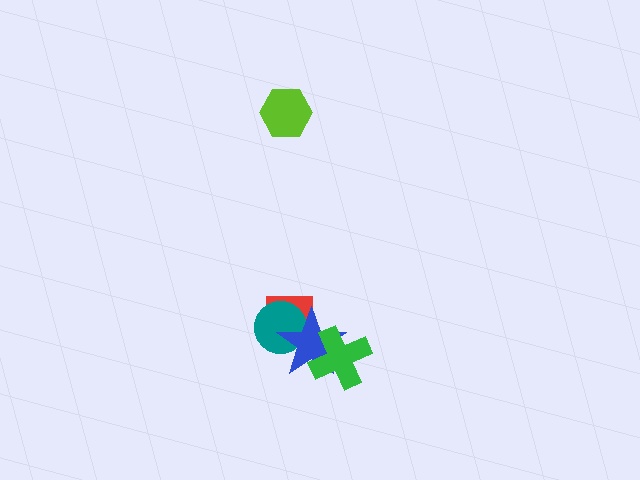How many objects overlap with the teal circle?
2 objects overlap with the teal circle.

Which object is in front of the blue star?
The green cross is in front of the blue star.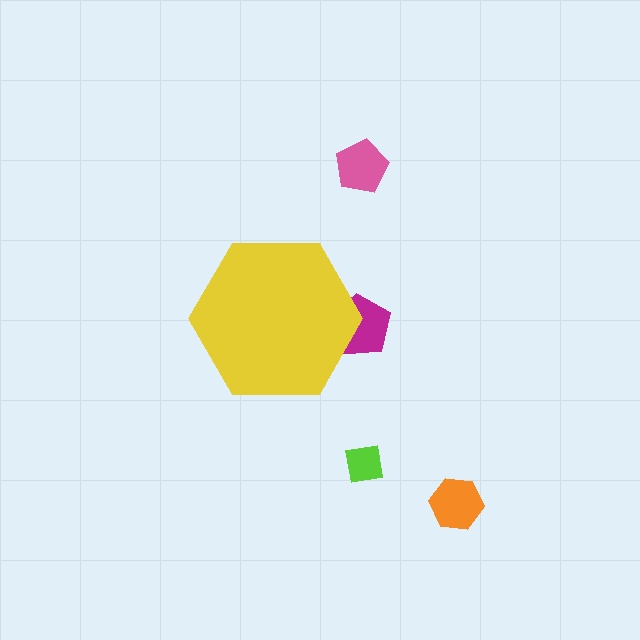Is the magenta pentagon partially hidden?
Yes, the magenta pentagon is partially hidden behind the yellow hexagon.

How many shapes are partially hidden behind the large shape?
1 shape is partially hidden.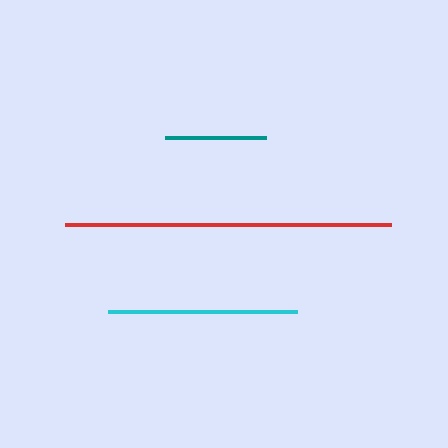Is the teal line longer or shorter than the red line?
The red line is longer than the teal line.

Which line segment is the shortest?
The teal line is the shortest at approximately 101 pixels.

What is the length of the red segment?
The red segment is approximately 326 pixels long.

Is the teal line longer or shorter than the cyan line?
The cyan line is longer than the teal line.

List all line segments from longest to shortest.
From longest to shortest: red, cyan, teal.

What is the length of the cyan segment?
The cyan segment is approximately 189 pixels long.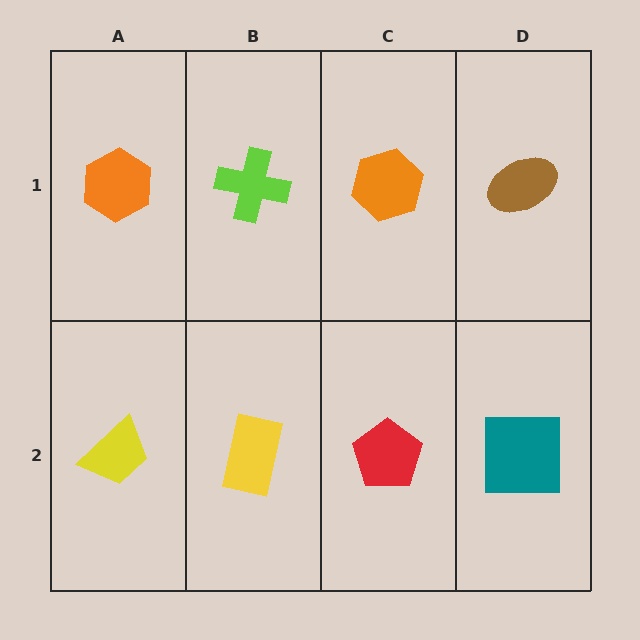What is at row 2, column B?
A yellow rectangle.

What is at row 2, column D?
A teal square.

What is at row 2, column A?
A yellow trapezoid.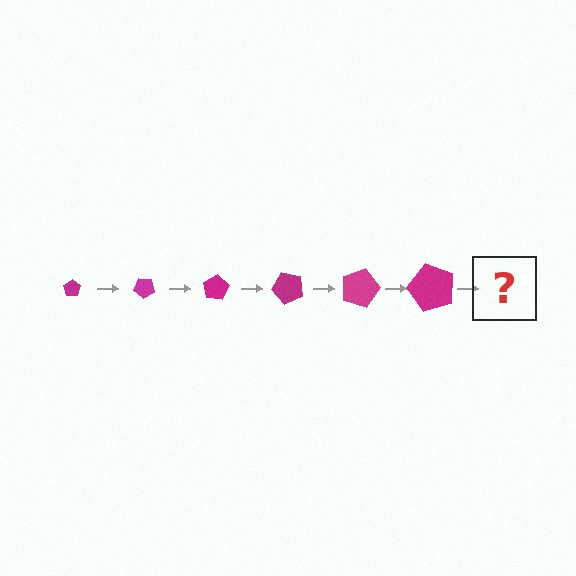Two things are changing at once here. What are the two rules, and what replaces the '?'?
The two rules are that the pentagon grows larger each step and it rotates 40 degrees each step. The '?' should be a pentagon, larger than the previous one and rotated 240 degrees from the start.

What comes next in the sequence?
The next element should be a pentagon, larger than the previous one and rotated 240 degrees from the start.